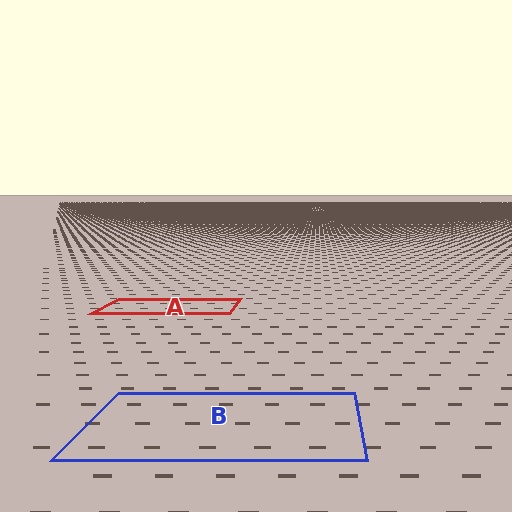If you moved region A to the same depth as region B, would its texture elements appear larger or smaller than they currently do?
They would appear larger. At a closer depth, the same texture elements are projected at a bigger on-screen size.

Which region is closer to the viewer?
Region B is closer. The texture elements there are larger and more spread out.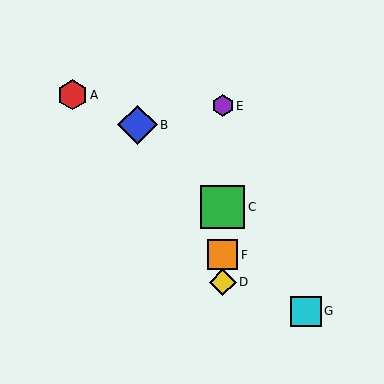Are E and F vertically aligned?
Yes, both are at x≈223.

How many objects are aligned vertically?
4 objects (C, D, E, F) are aligned vertically.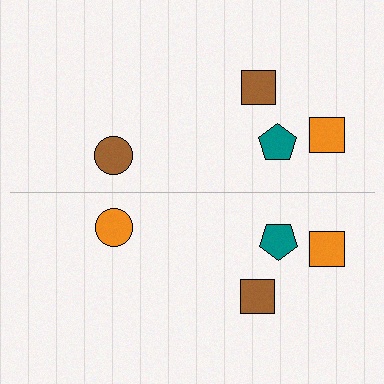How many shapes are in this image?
There are 8 shapes in this image.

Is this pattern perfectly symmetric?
No, the pattern is not perfectly symmetric. The orange circle on the bottom side breaks the symmetry — its mirror counterpart is brown.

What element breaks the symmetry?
The orange circle on the bottom side breaks the symmetry — its mirror counterpart is brown.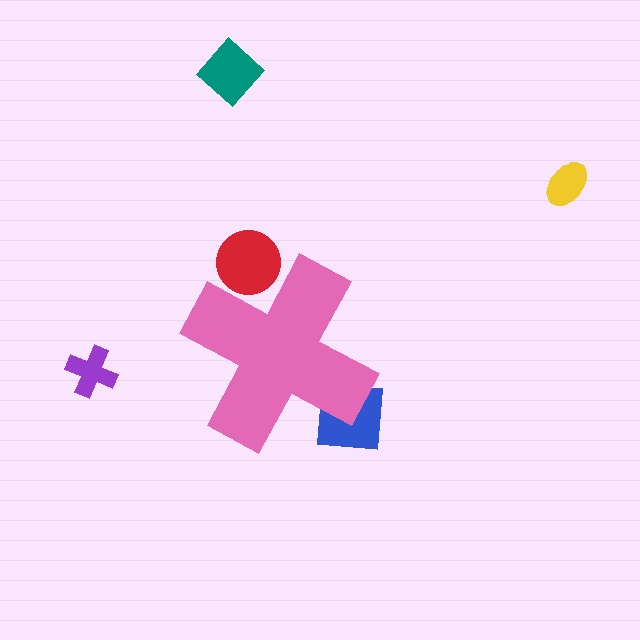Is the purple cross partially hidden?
No, the purple cross is fully visible.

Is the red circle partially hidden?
Yes, the red circle is partially hidden behind the pink cross.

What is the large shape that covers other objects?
A pink cross.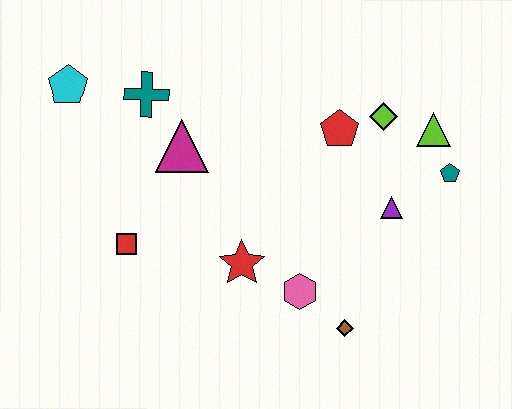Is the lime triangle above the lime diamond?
No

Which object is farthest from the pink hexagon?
The cyan pentagon is farthest from the pink hexagon.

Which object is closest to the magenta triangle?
The teal cross is closest to the magenta triangle.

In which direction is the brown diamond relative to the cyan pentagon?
The brown diamond is to the right of the cyan pentagon.